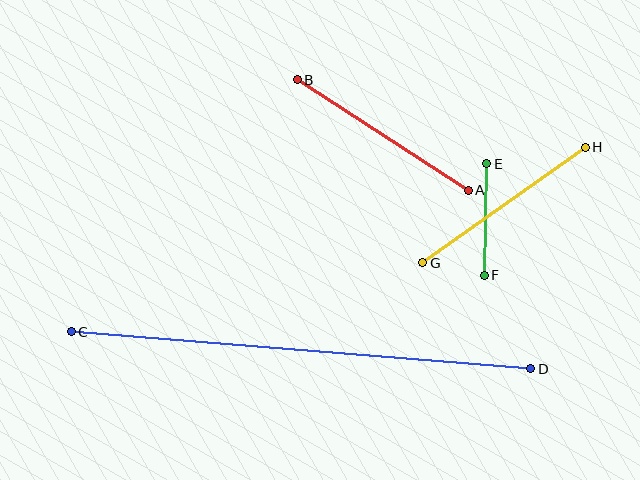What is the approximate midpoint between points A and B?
The midpoint is at approximately (383, 135) pixels.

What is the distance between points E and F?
The distance is approximately 111 pixels.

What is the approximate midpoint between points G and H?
The midpoint is at approximately (504, 205) pixels.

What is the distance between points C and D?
The distance is approximately 461 pixels.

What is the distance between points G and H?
The distance is approximately 200 pixels.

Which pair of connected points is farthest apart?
Points C and D are farthest apart.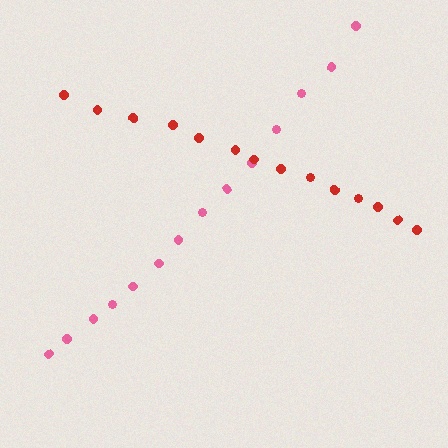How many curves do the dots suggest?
There are 2 distinct paths.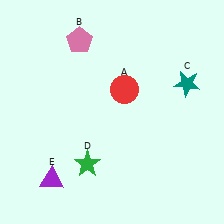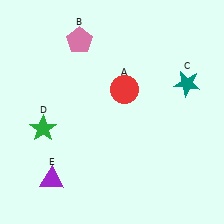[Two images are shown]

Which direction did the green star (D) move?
The green star (D) moved left.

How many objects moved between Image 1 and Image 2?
1 object moved between the two images.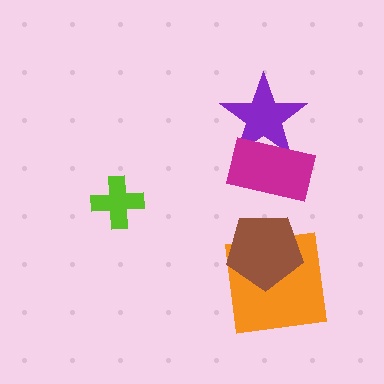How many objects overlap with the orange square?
1 object overlaps with the orange square.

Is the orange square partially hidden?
Yes, it is partially covered by another shape.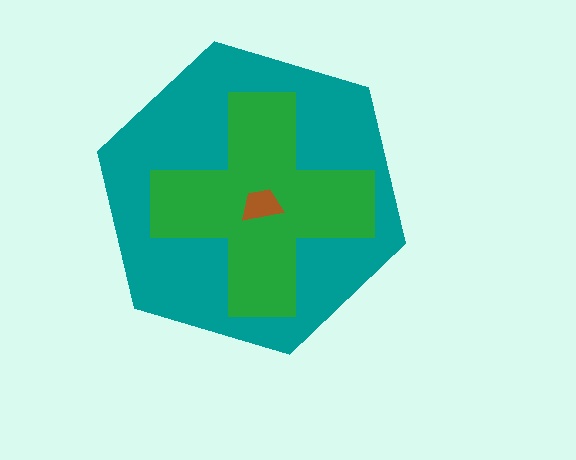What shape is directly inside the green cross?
The brown trapezoid.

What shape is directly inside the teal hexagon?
The green cross.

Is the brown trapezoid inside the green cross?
Yes.